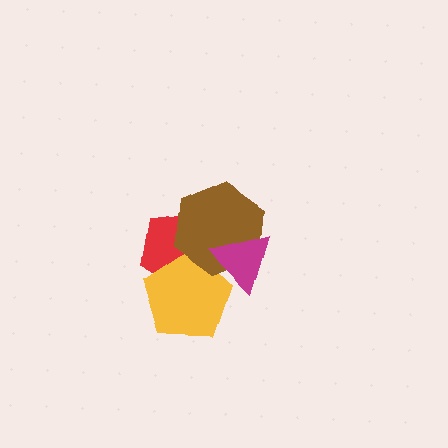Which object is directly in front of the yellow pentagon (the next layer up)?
The brown hexagon is directly in front of the yellow pentagon.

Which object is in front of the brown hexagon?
The magenta triangle is in front of the brown hexagon.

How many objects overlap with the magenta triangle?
3 objects overlap with the magenta triangle.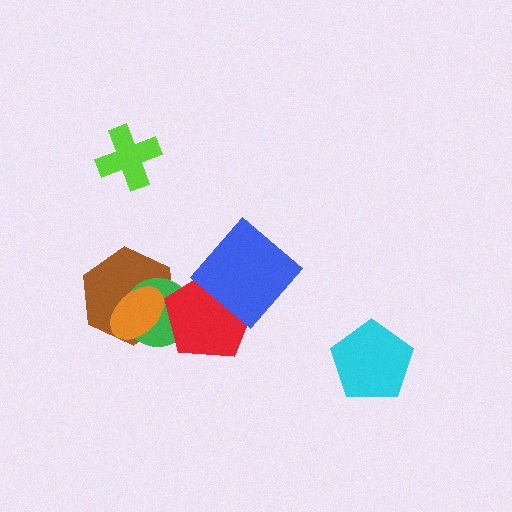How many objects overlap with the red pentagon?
3 objects overlap with the red pentagon.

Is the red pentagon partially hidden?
Yes, it is partially covered by another shape.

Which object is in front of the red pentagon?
The blue diamond is in front of the red pentagon.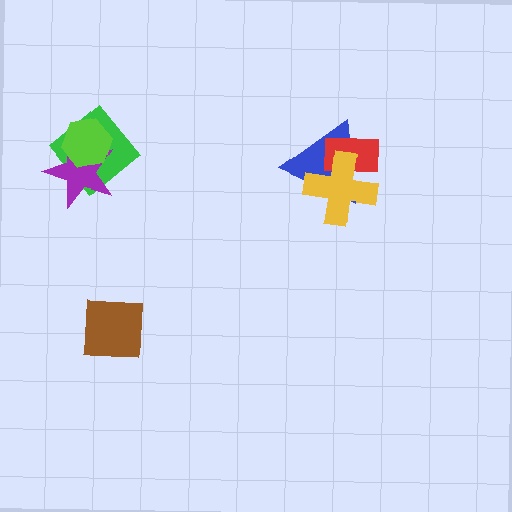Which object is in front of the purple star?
The lime hexagon is in front of the purple star.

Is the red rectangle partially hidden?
Yes, it is partially covered by another shape.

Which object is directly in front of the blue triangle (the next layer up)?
The red rectangle is directly in front of the blue triangle.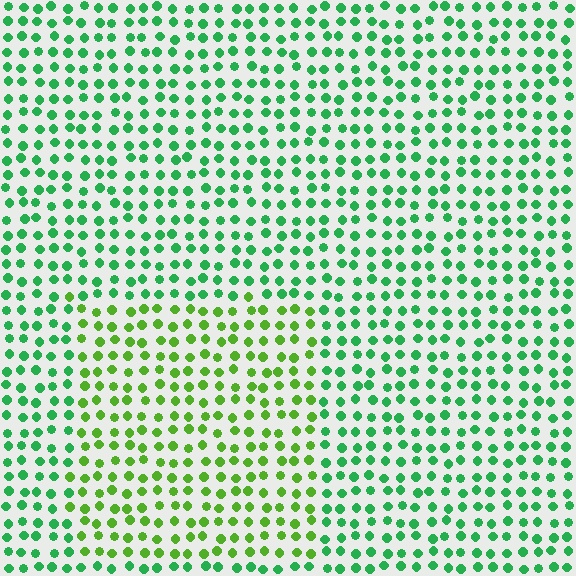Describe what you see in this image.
The image is filled with small green elements in a uniform arrangement. A rectangle-shaped region is visible where the elements are tinted to a slightly different hue, forming a subtle color boundary.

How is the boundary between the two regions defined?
The boundary is defined purely by a slight shift in hue (about 36 degrees). Spacing, size, and orientation are identical on both sides.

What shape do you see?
I see a rectangle.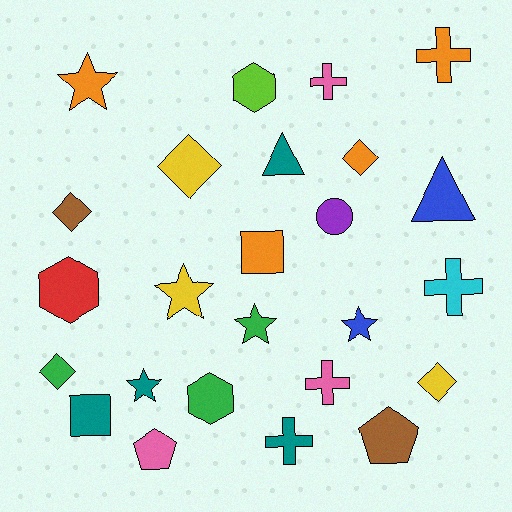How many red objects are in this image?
There is 1 red object.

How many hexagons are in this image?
There are 3 hexagons.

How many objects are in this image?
There are 25 objects.